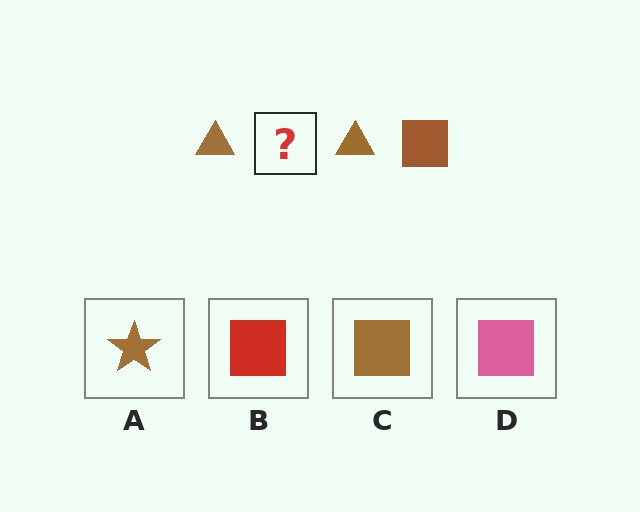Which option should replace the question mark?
Option C.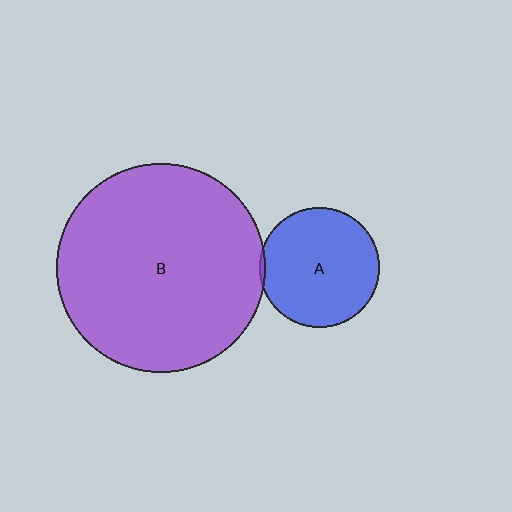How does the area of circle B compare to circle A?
Approximately 3.0 times.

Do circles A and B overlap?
Yes.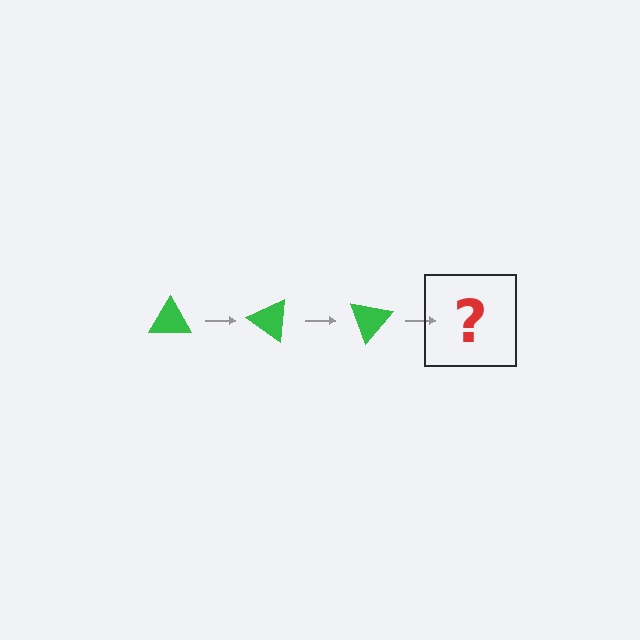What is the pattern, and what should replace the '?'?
The pattern is that the triangle rotates 35 degrees each step. The '?' should be a green triangle rotated 105 degrees.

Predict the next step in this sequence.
The next step is a green triangle rotated 105 degrees.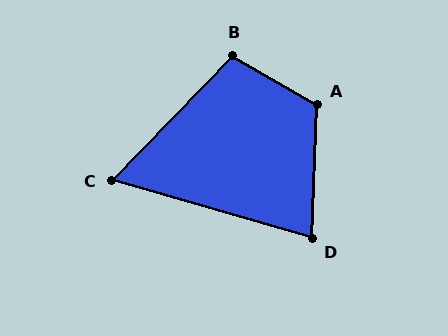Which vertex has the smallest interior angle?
C, at approximately 62 degrees.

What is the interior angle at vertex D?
Approximately 76 degrees (acute).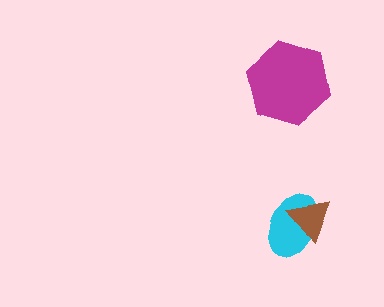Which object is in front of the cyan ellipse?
The brown triangle is in front of the cyan ellipse.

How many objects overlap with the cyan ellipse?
1 object overlaps with the cyan ellipse.